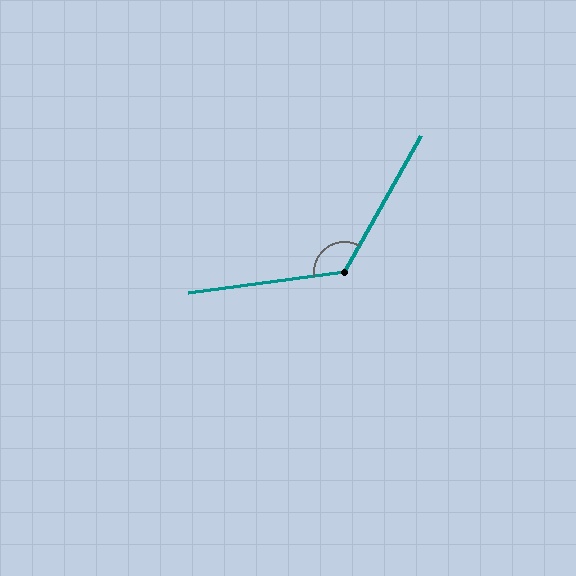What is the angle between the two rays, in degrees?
Approximately 127 degrees.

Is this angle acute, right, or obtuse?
It is obtuse.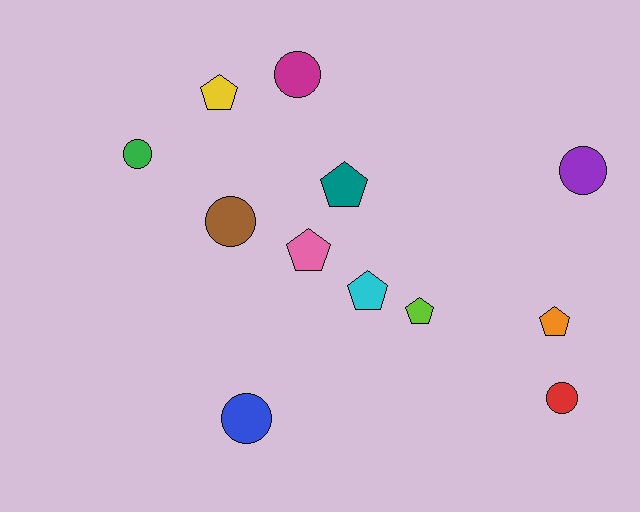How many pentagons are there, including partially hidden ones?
There are 6 pentagons.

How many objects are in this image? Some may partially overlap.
There are 12 objects.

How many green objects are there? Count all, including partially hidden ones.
There is 1 green object.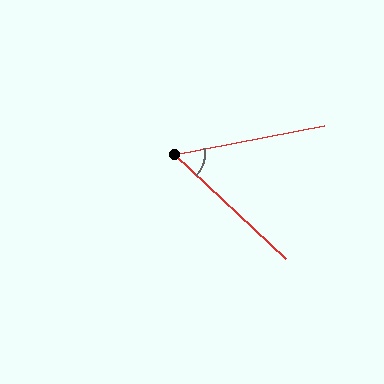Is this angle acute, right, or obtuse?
It is acute.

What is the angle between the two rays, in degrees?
Approximately 54 degrees.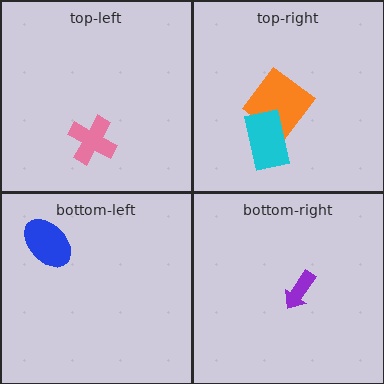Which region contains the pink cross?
The top-left region.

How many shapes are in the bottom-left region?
1.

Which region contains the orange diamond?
The top-right region.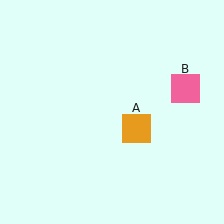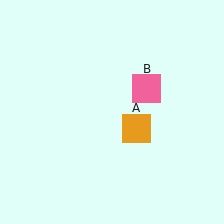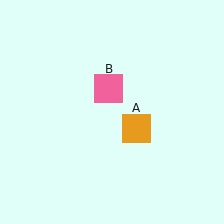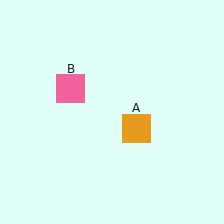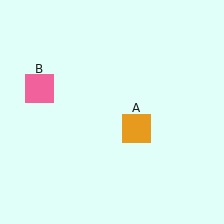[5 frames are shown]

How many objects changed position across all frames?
1 object changed position: pink square (object B).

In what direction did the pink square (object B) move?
The pink square (object B) moved left.